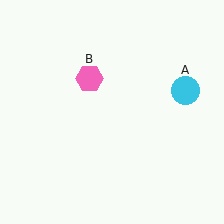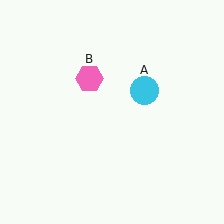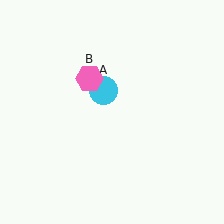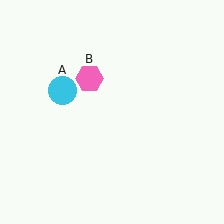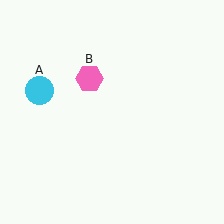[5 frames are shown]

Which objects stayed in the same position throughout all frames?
Pink hexagon (object B) remained stationary.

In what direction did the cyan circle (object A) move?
The cyan circle (object A) moved left.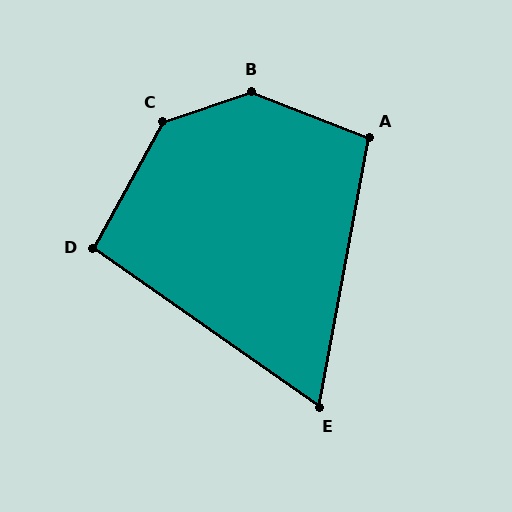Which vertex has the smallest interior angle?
E, at approximately 66 degrees.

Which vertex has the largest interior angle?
B, at approximately 141 degrees.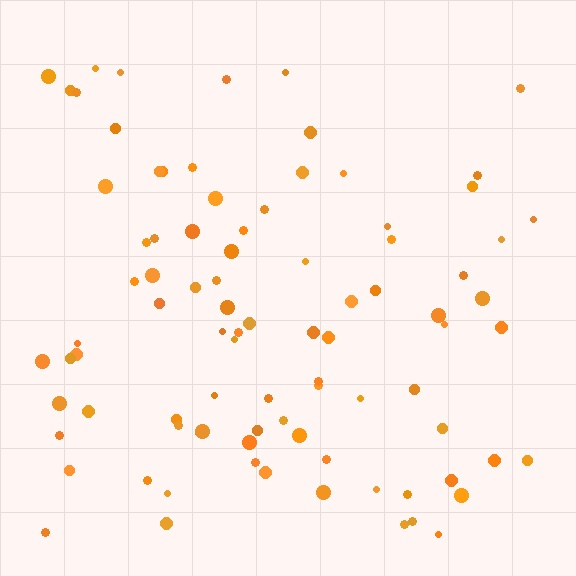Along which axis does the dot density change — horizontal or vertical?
Vertical.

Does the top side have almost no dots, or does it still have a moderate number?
Still a moderate number, just noticeably fewer than the bottom.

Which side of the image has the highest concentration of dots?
The bottom.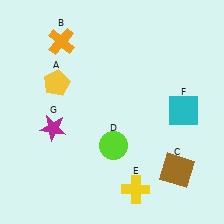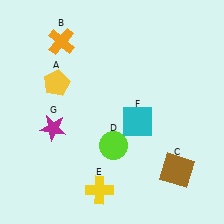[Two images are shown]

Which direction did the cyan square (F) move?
The cyan square (F) moved left.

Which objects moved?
The objects that moved are: the yellow cross (E), the cyan square (F).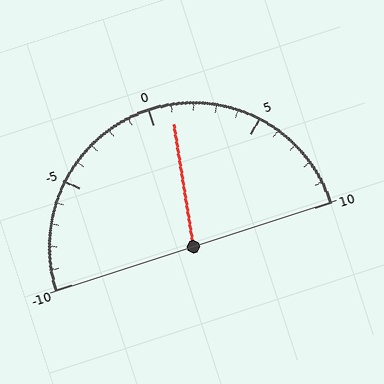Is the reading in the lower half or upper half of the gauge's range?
The reading is in the upper half of the range (-10 to 10).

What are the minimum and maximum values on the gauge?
The gauge ranges from -10 to 10.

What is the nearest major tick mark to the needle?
The nearest major tick mark is 0.